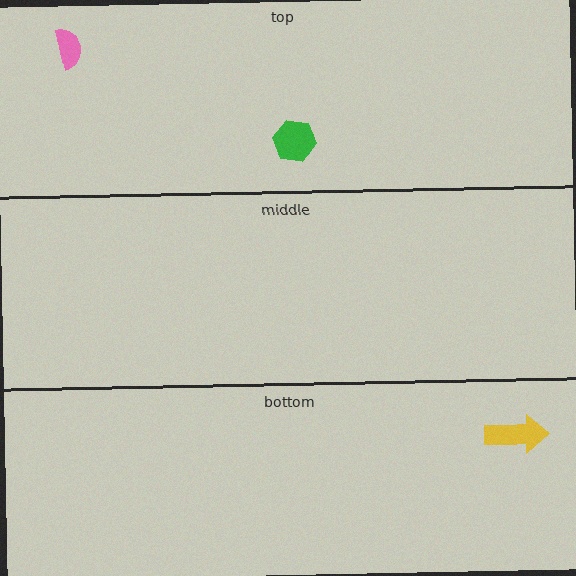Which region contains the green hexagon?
The top region.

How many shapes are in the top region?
2.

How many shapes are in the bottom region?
1.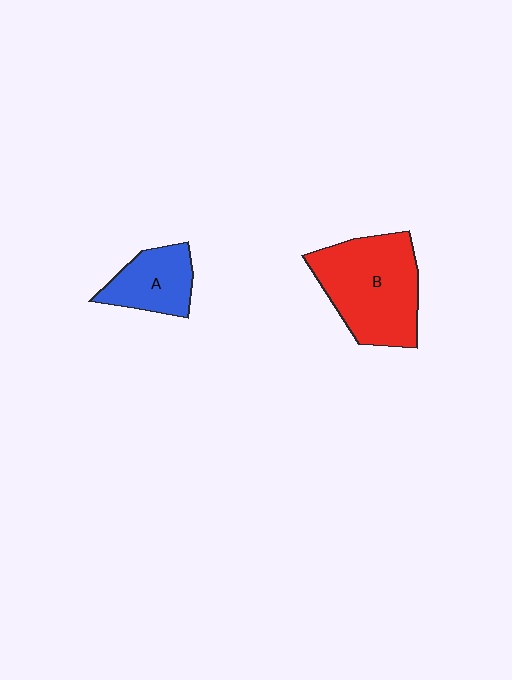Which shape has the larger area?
Shape B (red).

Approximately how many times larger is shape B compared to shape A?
Approximately 2.0 times.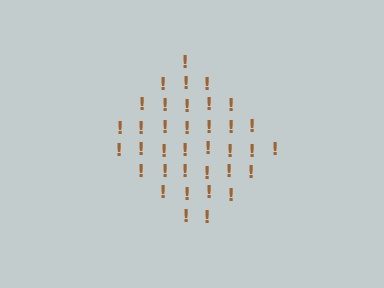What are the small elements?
The small elements are exclamation marks.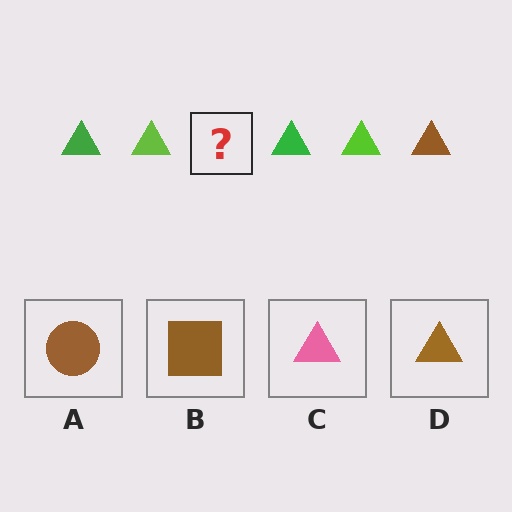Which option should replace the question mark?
Option D.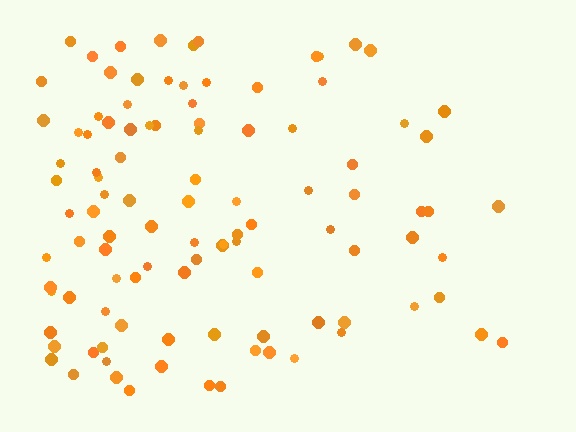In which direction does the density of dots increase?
From right to left, with the left side densest.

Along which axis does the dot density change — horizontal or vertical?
Horizontal.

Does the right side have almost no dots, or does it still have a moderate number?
Still a moderate number, just noticeably fewer than the left.